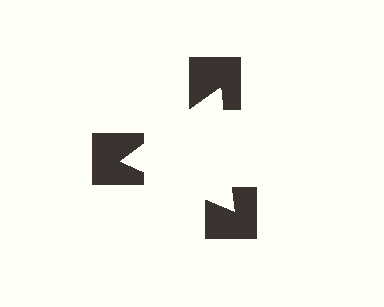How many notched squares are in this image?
There are 3 — one at each vertex of the illusory triangle.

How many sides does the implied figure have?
3 sides.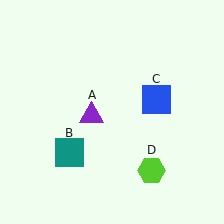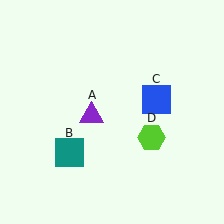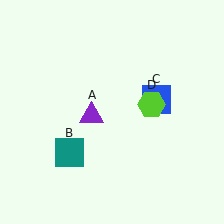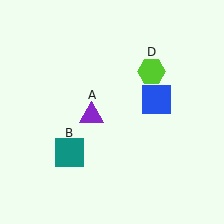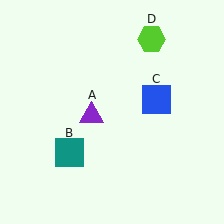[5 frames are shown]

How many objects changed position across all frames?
1 object changed position: lime hexagon (object D).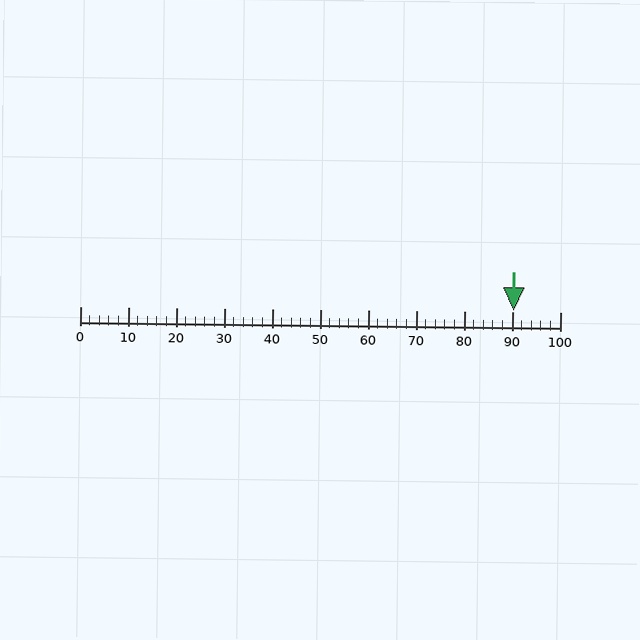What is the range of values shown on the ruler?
The ruler shows values from 0 to 100.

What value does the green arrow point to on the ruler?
The green arrow points to approximately 90.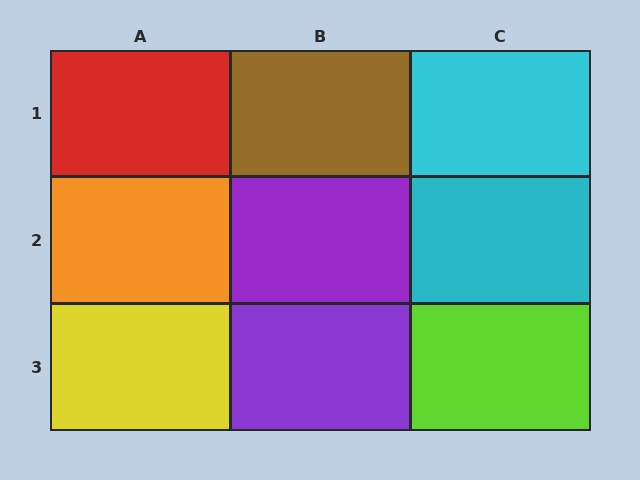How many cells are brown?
1 cell is brown.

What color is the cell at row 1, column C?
Cyan.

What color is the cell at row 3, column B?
Purple.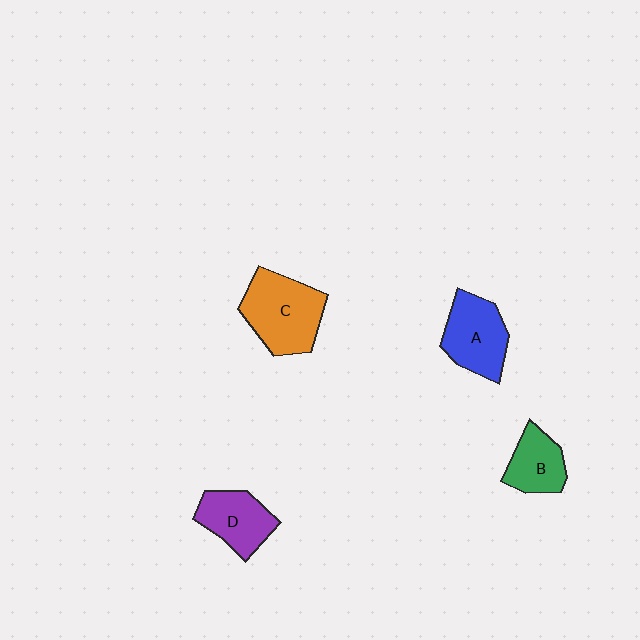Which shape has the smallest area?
Shape B (green).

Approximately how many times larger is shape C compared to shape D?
Approximately 1.4 times.